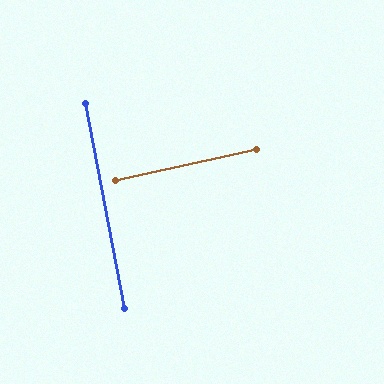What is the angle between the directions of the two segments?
Approximately 89 degrees.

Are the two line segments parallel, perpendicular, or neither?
Perpendicular — they meet at approximately 89°.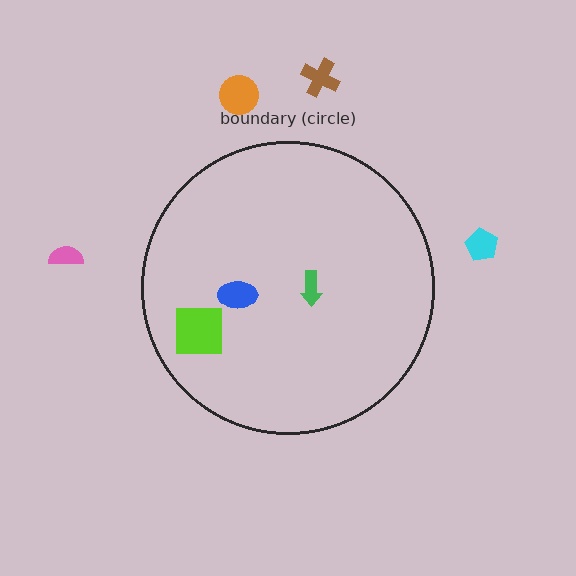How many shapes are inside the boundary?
3 inside, 4 outside.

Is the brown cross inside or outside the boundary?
Outside.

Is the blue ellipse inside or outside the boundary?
Inside.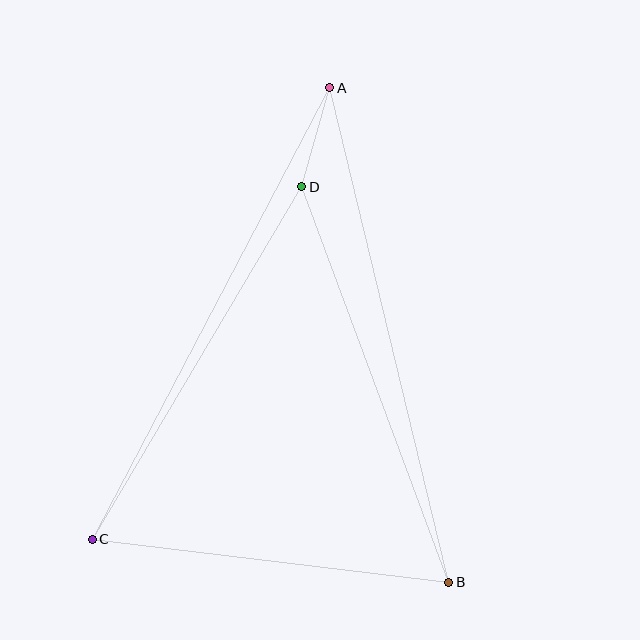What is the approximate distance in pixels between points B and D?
The distance between B and D is approximately 422 pixels.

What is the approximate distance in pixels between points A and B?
The distance between A and B is approximately 508 pixels.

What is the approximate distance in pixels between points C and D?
The distance between C and D is approximately 410 pixels.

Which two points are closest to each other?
Points A and D are closest to each other.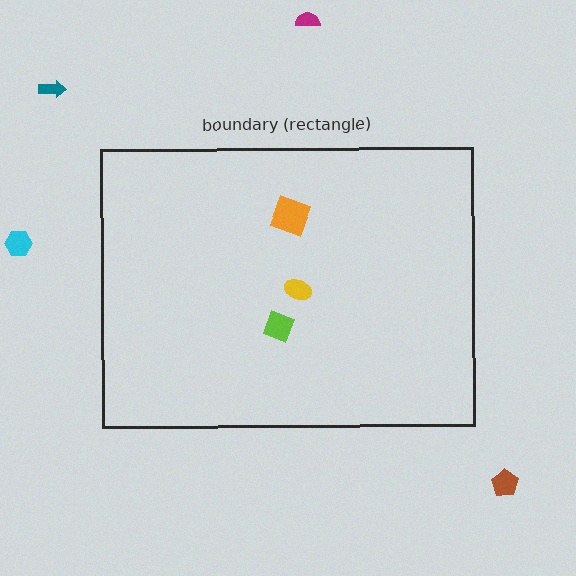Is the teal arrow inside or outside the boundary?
Outside.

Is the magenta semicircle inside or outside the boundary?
Outside.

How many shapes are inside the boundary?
3 inside, 4 outside.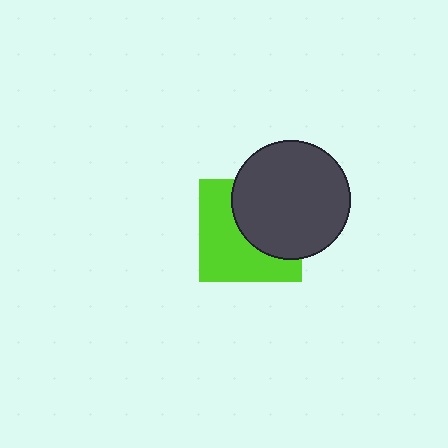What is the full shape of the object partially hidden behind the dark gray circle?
The partially hidden object is a lime square.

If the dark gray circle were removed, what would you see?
You would see the complete lime square.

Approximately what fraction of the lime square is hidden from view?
Roughly 47% of the lime square is hidden behind the dark gray circle.